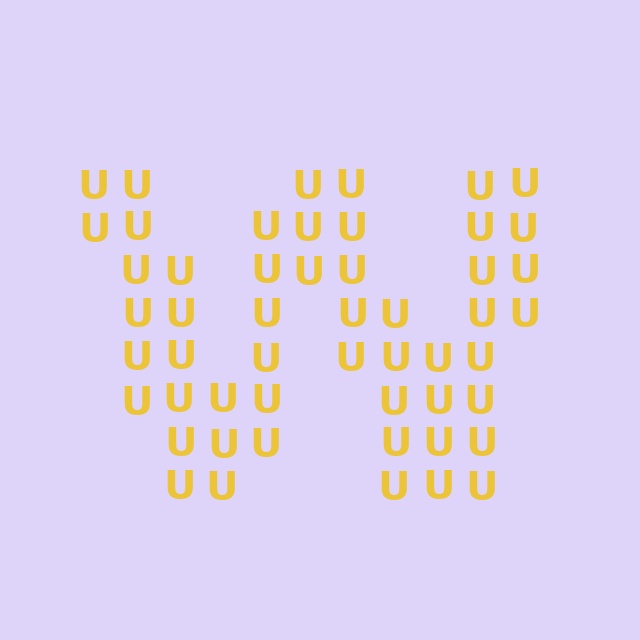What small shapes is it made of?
It is made of small letter U's.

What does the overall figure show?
The overall figure shows the letter W.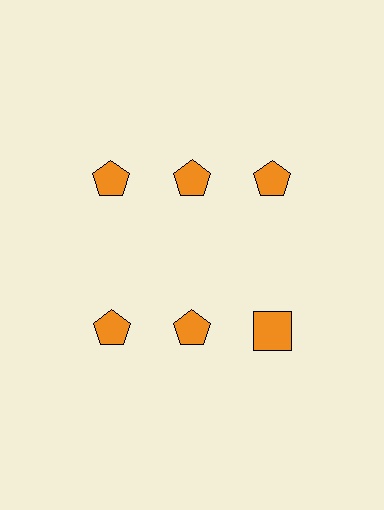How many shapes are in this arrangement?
There are 6 shapes arranged in a grid pattern.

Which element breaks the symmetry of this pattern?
The orange square in the second row, center column breaks the symmetry. All other shapes are orange pentagons.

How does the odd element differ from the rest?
It has a different shape: square instead of pentagon.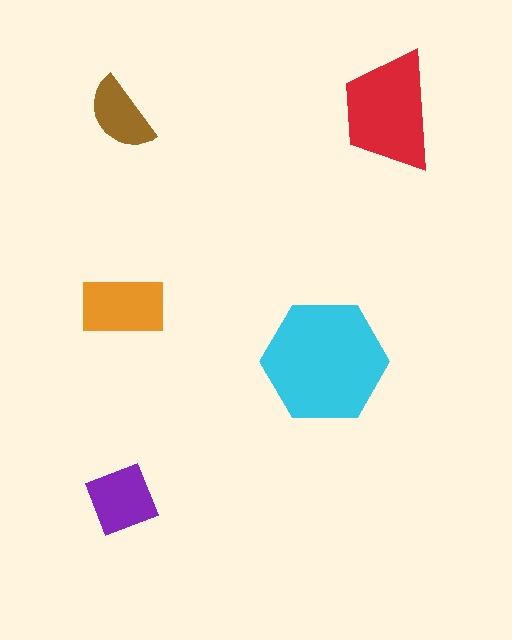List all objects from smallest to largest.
The brown semicircle, the purple diamond, the orange rectangle, the red trapezoid, the cyan hexagon.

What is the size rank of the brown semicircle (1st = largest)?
5th.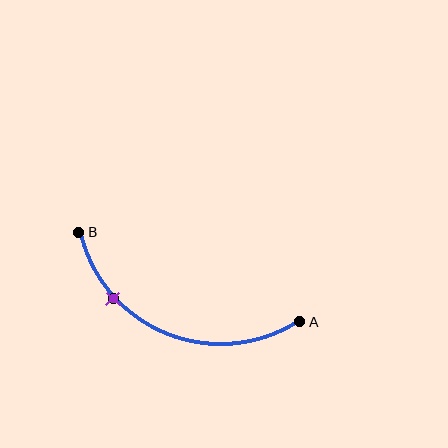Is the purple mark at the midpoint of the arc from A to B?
No. The purple mark lies on the arc but is closer to endpoint B. The arc midpoint would be at the point on the curve equidistant along the arc from both A and B.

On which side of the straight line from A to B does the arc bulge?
The arc bulges below the straight line connecting A and B.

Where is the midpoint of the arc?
The arc midpoint is the point on the curve farthest from the straight line joining A and B. It sits below that line.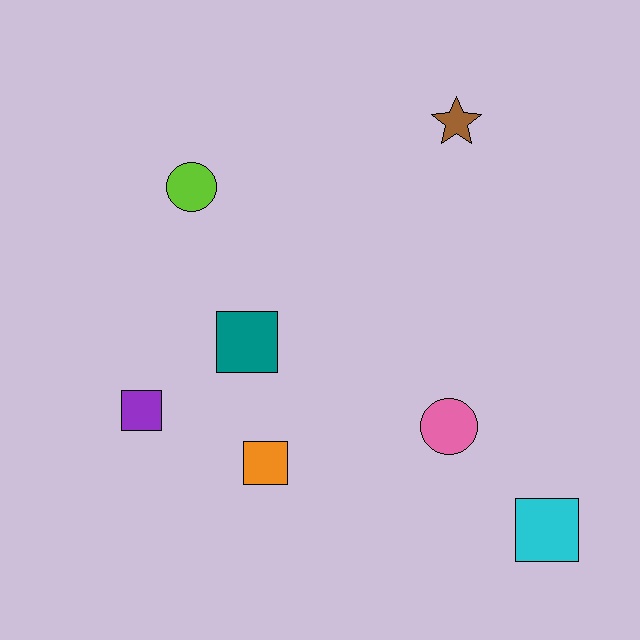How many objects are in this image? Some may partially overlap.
There are 7 objects.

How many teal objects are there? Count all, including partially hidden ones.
There is 1 teal object.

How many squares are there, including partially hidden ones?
There are 4 squares.